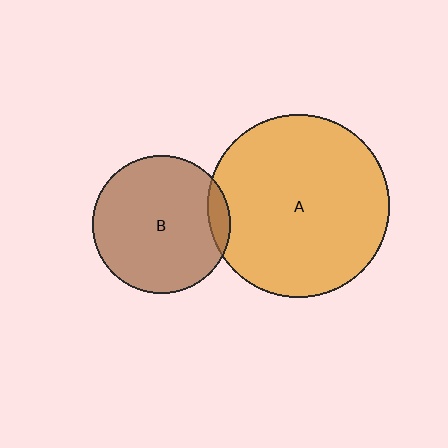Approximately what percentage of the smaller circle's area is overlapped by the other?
Approximately 10%.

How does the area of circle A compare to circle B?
Approximately 1.8 times.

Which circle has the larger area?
Circle A (orange).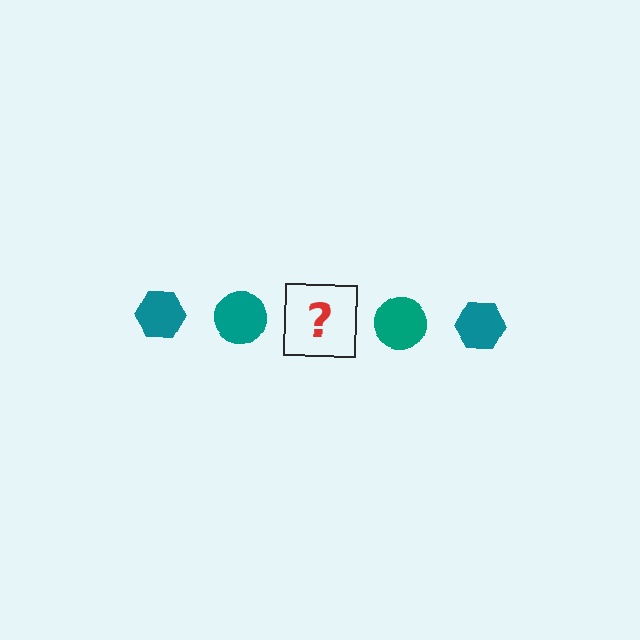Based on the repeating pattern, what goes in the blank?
The blank should be a teal hexagon.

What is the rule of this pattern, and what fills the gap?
The rule is that the pattern cycles through hexagon, circle shapes in teal. The gap should be filled with a teal hexagon.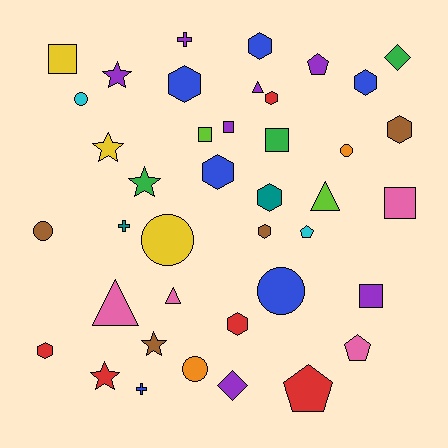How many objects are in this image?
There are 40 objects.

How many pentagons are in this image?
There are 4 pentagons.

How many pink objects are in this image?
There are 4 pink objects.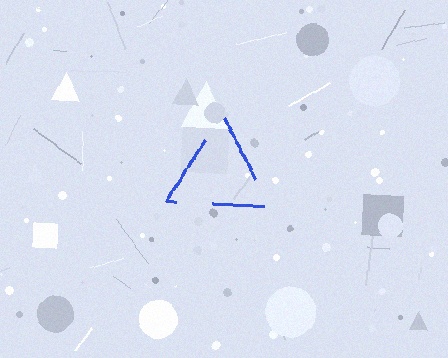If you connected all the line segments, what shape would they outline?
They would outline a triangle.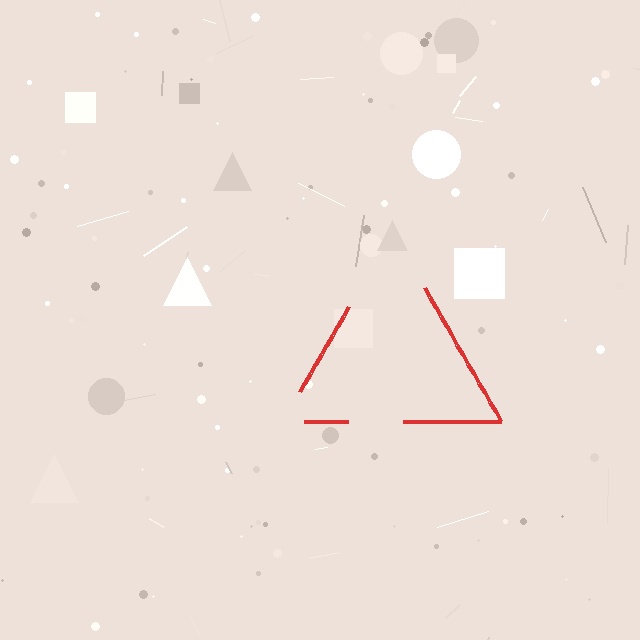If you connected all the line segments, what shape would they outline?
They would outline a triangle.